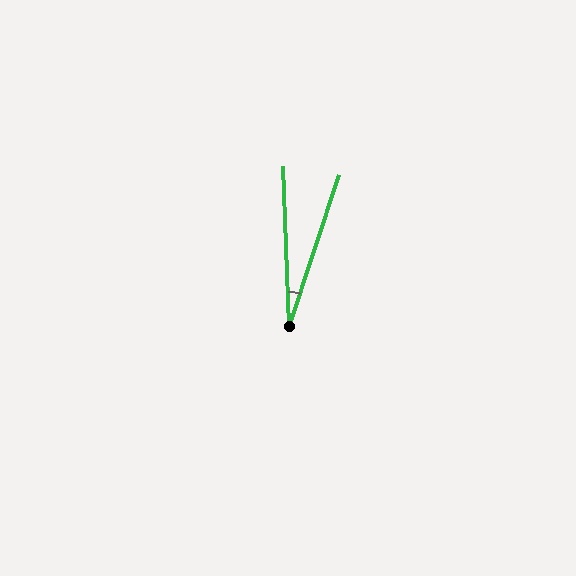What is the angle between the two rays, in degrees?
Approximately 20 degrees.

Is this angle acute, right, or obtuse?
It is acute.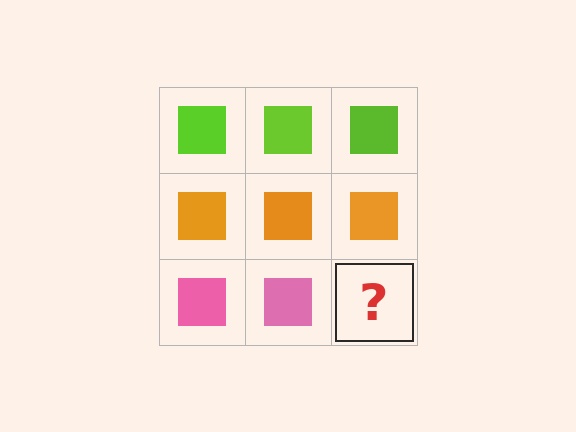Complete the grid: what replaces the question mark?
The question mark should be replaced with a pink square.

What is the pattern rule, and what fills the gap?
The rule is that each row has a consistent color. The gap should be filled with a pink square.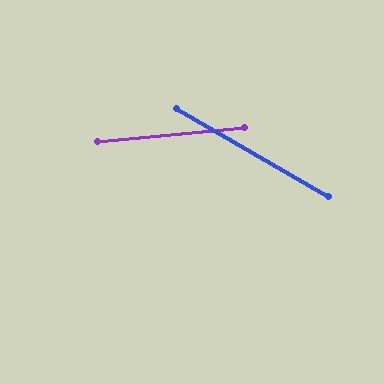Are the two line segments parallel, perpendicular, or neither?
Neither parallel nor perpendicular — they differ by about 35°.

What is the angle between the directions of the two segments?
Approximately 35 degrees.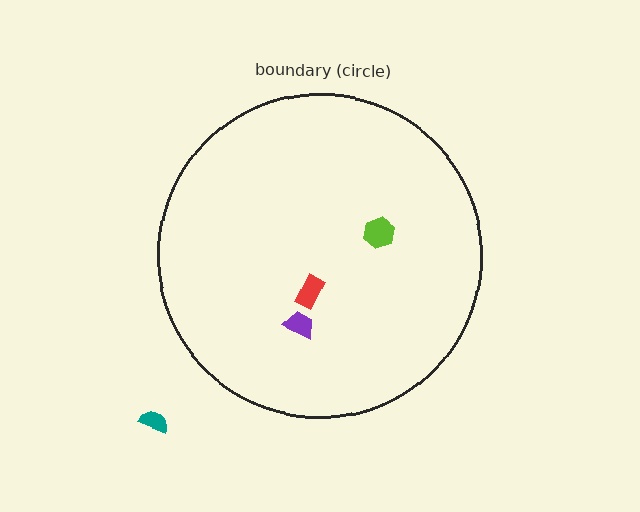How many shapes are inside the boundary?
3 inside, 1 outside.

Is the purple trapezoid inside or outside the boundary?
Inside.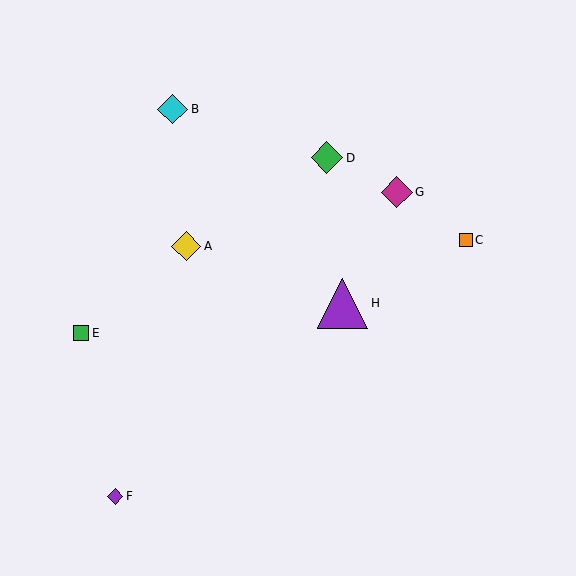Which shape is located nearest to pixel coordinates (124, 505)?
The purple diamond (labeled F) at (115, 496) is nearest to that location.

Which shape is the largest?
The purple triangle (labeled H) is the largest.